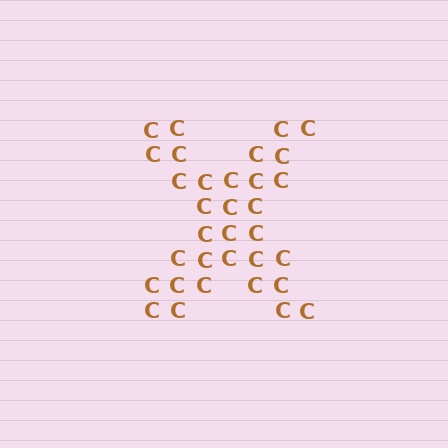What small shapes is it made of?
It is made of small letter C's.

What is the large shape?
The large shape is the letter X.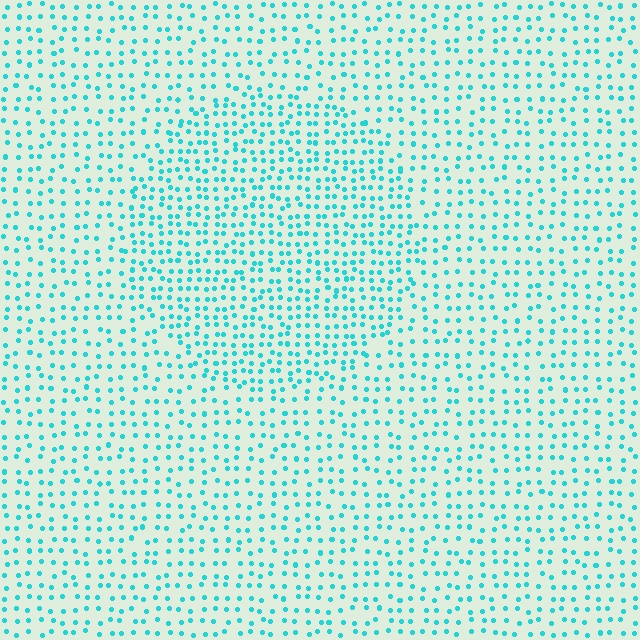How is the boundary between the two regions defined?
The boundary is defined by a change in element density (approximately 1.6x ratio). All elements are the same color, size, and shape.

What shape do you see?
I see a circle.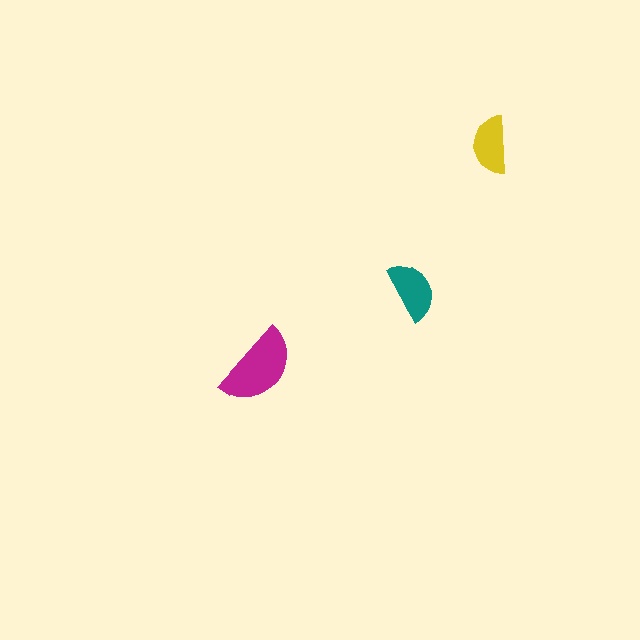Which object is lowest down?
The magenta semicircle is bottommost.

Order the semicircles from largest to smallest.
the magenta one, the teal one, the yellow one.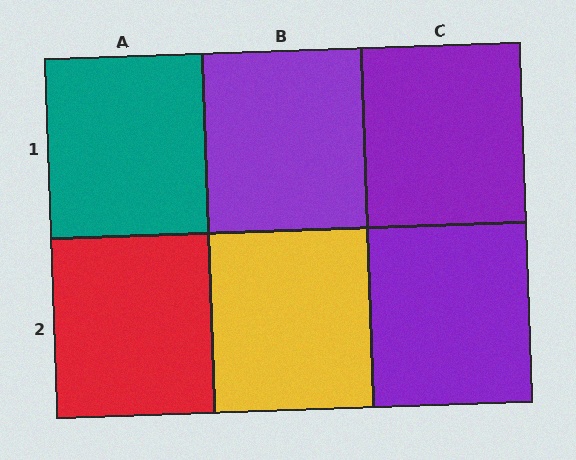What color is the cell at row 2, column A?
Red.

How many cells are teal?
1 cell is teal.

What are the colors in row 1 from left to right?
Teal, purple, purple.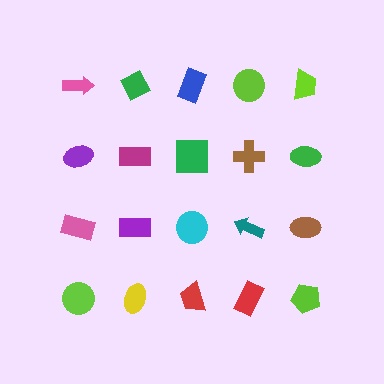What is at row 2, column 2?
A magenta rectangle.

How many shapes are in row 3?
5 shapes.